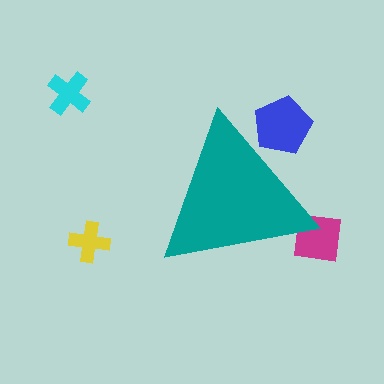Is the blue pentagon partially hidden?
Yes, the blue pentagon is partially hidden behind the teal triangle.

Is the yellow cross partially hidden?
No, the yellow cross is fully visible.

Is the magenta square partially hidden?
Yes, the magenta square is partially hidden behind the teal triangle.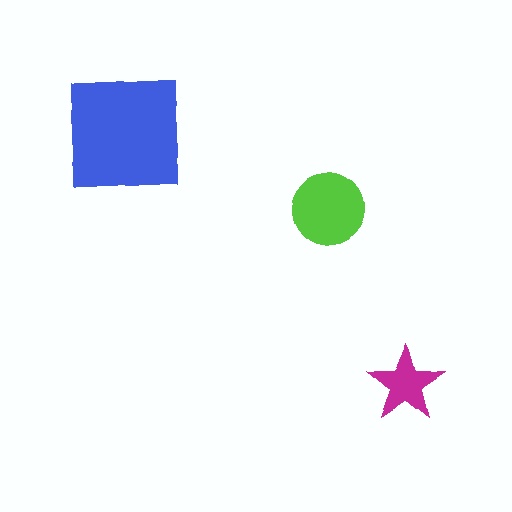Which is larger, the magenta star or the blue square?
The blue square.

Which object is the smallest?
The magenta star.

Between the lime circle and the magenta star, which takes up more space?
The lime circle.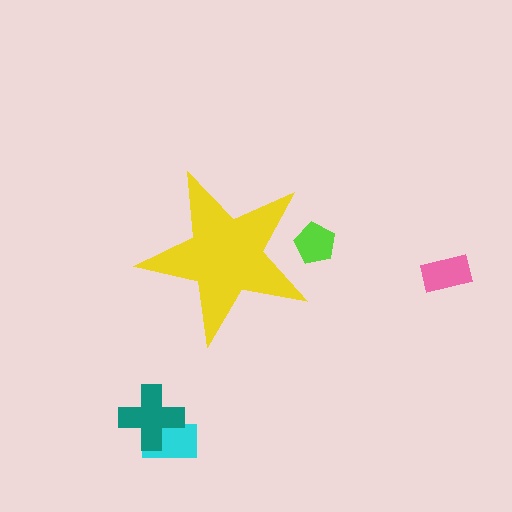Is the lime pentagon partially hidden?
Yes, the lime pentagon is partially hidden behind the yellow star.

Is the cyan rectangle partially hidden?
No, the cyan rectangle is fully visible.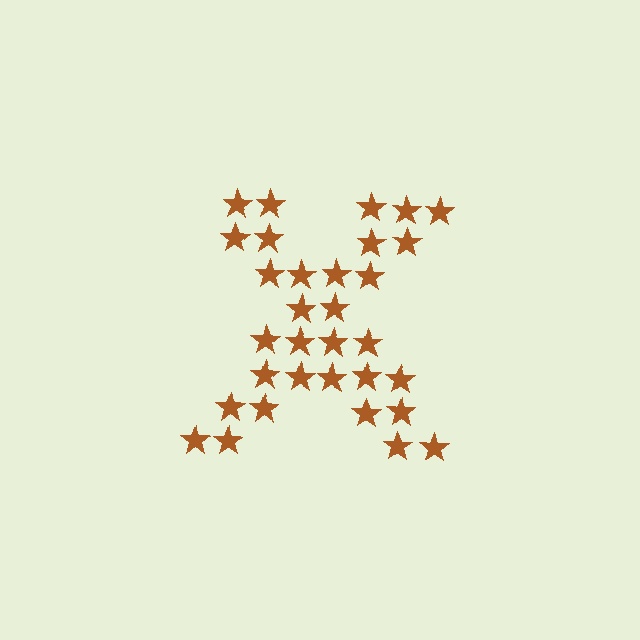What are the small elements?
The small elements are stars.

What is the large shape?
The large shape is the letter X.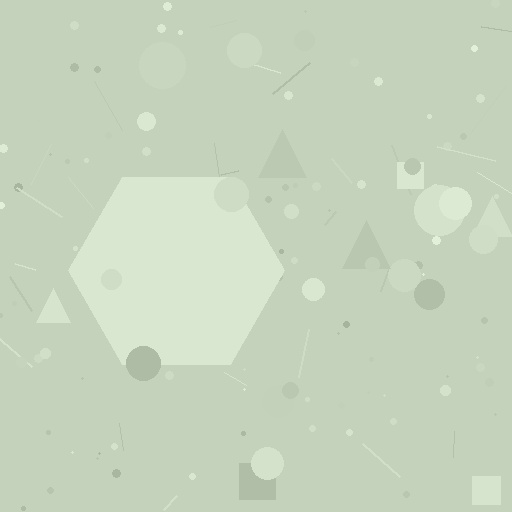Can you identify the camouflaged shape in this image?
The camouflaged shape is a hexagon.